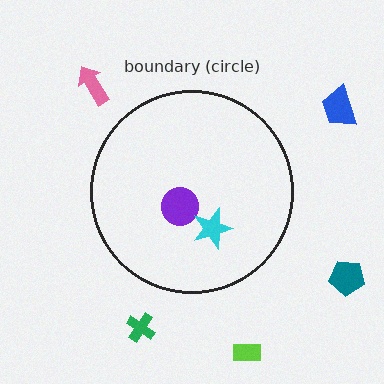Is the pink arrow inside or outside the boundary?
Outside.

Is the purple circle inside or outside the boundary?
Inside.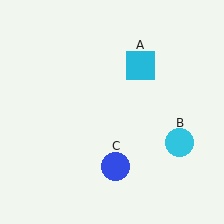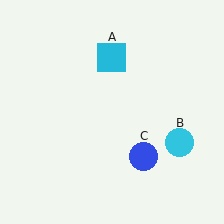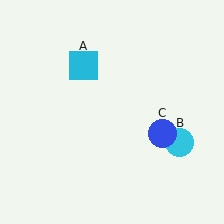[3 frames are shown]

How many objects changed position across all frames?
2 objects changed position: cyan square (object A), blue circle (object C).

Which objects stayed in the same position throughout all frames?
Cyan circle (object B) remained stationary.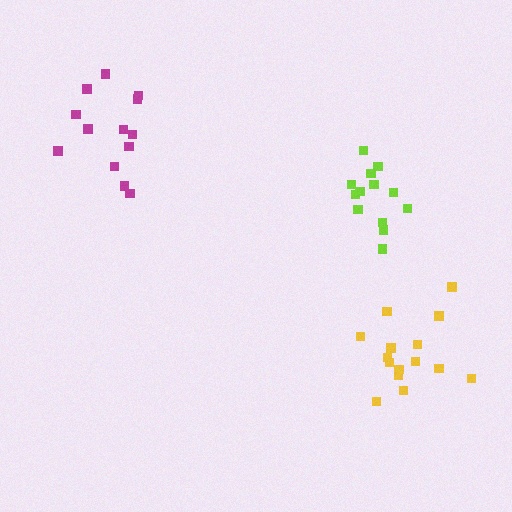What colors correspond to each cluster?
The clusters are colored: lime, magenta, yellow.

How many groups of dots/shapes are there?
There are 3 groups.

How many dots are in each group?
Group 1: 13 dots, Group 2: 13 dots, Group 3: 15 dots (41 total).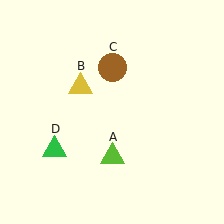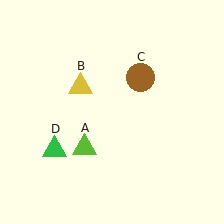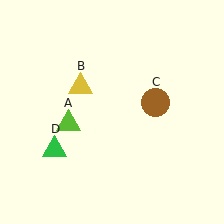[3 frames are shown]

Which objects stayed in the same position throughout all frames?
Yellow triangle (object B) and green triangle (object D) remained stationary.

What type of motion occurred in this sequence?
The lime triangle (object A), brown circle (object C) rotated clockwise around the center of the scene.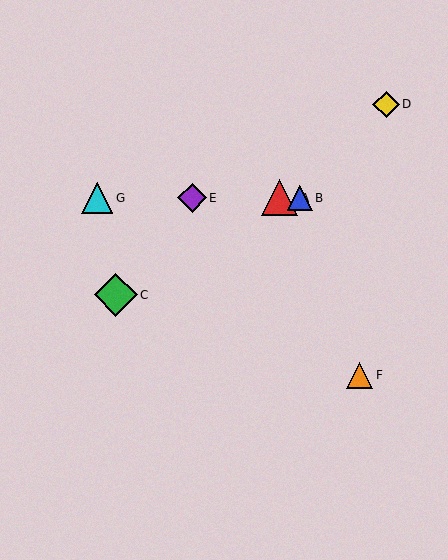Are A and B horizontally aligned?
Yes, both are at y≈198.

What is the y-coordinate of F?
Object F is at y≈375.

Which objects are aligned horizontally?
Objects A, B, E, G are aligned horizontally.